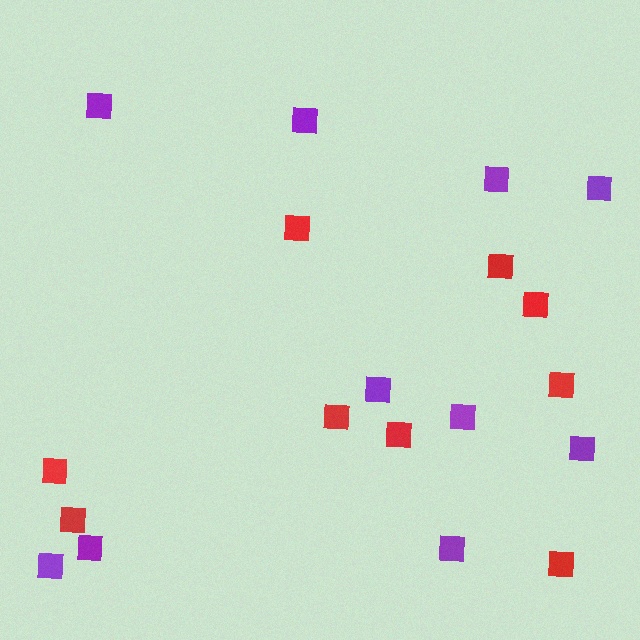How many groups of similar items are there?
There are 2 groups: one group of purple squares (10) and one group of red squares (9).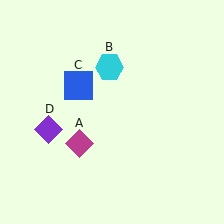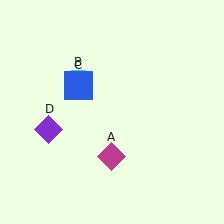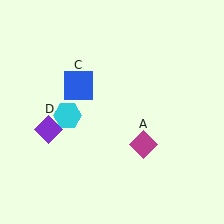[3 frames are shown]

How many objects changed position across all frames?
2 objects changed position: magenta diamond (object A), cyan hexagon (object B).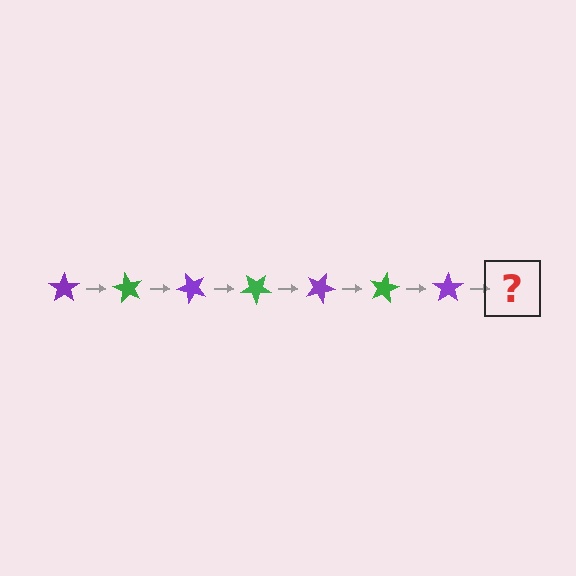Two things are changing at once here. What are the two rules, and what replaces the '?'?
The two rules are that it rotates 60 degrees each step and the color cycles through purple and green. The '?' should be a green star, rotated 420 degrees from the start.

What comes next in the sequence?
The next element should be a green star, rotated 420 degrees from the start.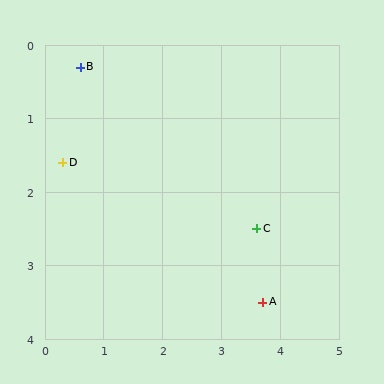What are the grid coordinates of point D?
Point D is at approximately (0.3, 1.6).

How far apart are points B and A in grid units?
Points B and A are about 4.5 grid units apart.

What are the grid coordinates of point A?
Point A is at approximately (3.7, 3.5).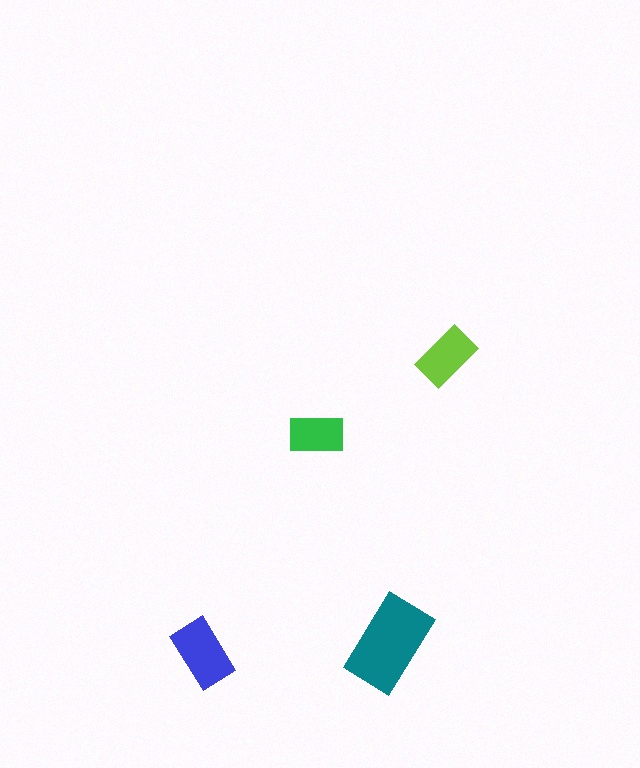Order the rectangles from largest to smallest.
the teal one, the blue one, the lime one, the green one.